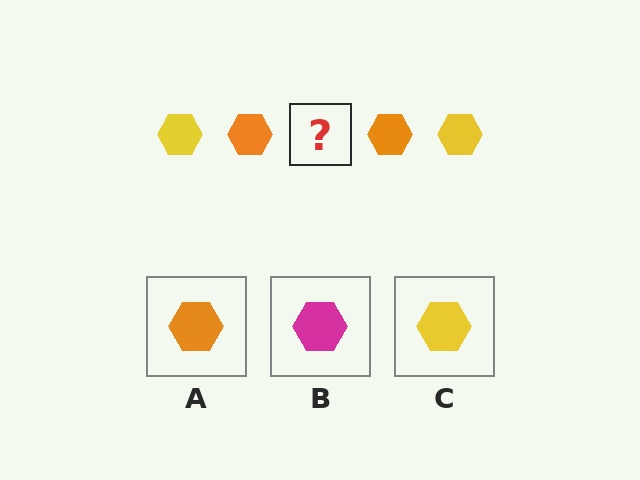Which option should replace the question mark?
Option C.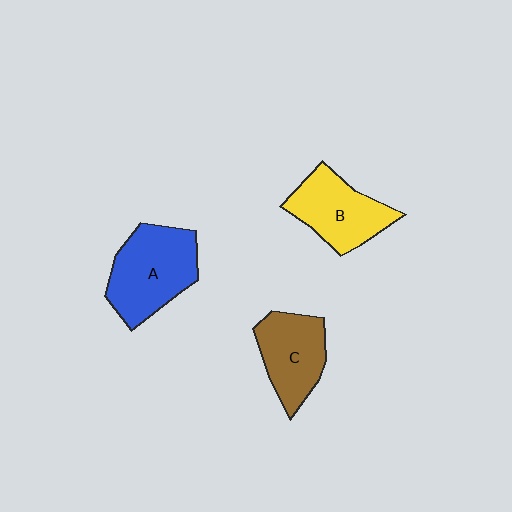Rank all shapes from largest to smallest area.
From largest to smallest: A (blue), B (yellow), C (brown).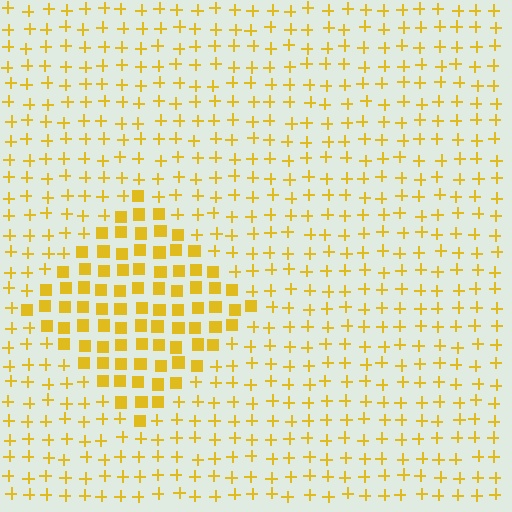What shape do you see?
I see a diamond.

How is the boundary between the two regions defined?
The boundary is defined by a change in element shape: squares inside vs. plus signs outside. All elements share the same color and spacing.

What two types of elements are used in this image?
The image uses squares inside the diamond region and plus signs outside it.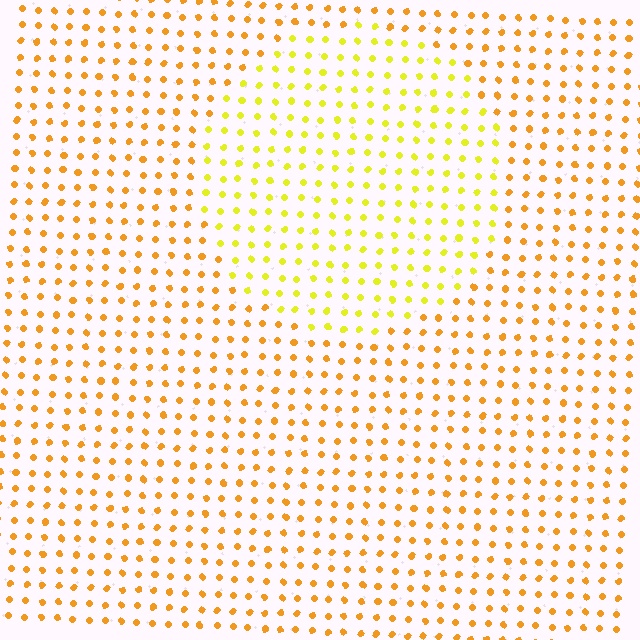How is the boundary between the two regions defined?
The boundary is defined purely by a slight shift in hue (about 29 degrees). Spacing, size, and orientation are identical on both sides.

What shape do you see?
I see a circle.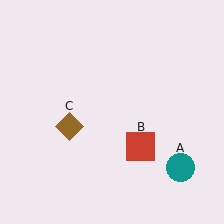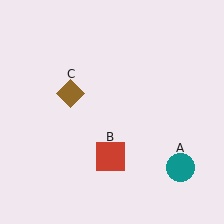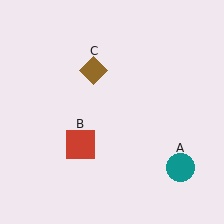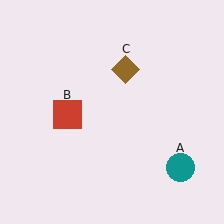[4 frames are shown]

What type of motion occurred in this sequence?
The red square (object B), brown diamond (object C) rotated clockwise around the center of the scene.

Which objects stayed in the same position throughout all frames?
Teal circle (object A) remained stationary.